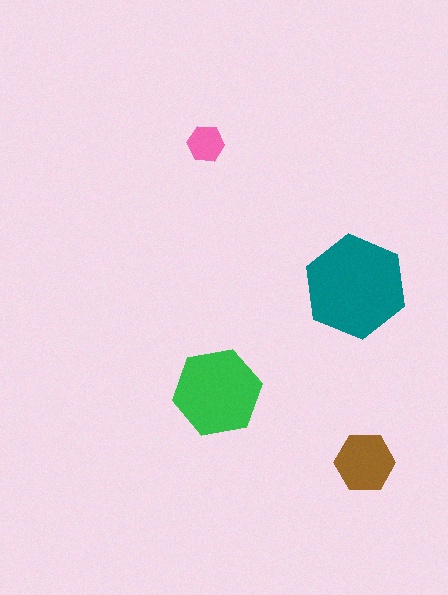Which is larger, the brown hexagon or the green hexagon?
The green one.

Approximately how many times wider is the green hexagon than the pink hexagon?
About 2.5 times wider.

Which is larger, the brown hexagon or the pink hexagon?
The brown one.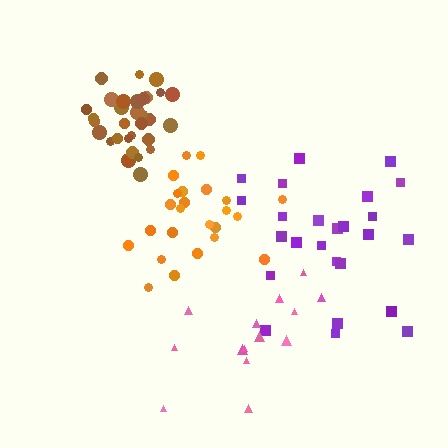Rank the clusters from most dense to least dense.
brown, orange, purple, pink.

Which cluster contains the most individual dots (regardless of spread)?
Brown (31).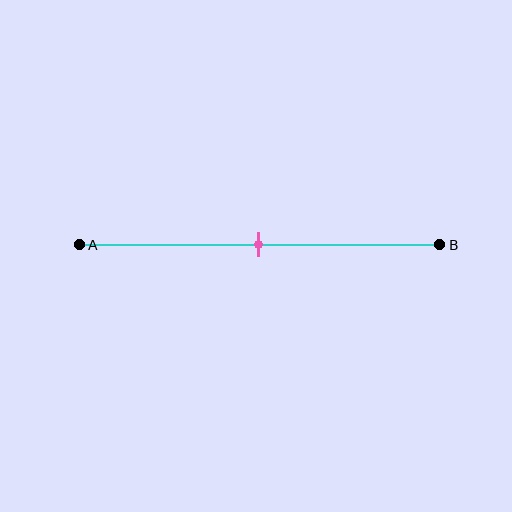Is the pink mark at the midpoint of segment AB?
Yes, the mark is approximately at the midpoint.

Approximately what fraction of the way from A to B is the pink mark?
The pink mark is approximately 50% of the way from A to B.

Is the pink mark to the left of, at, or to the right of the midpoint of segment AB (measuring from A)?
The pink mark is approximately at the midpoint of segment AB.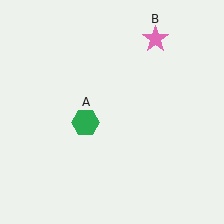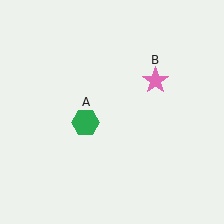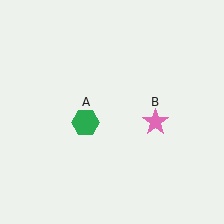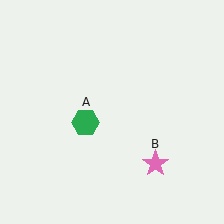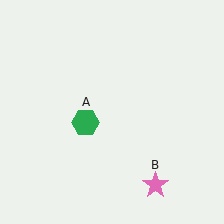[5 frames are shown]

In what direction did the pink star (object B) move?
The pink star (object B) moved down.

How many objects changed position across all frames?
1 object changed position: pink star (object B).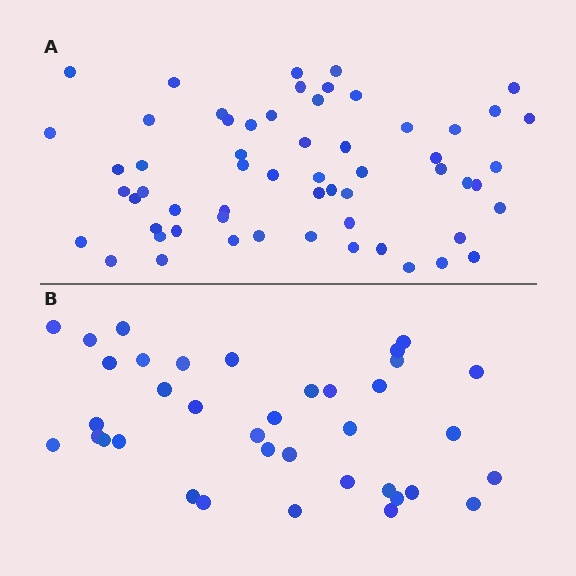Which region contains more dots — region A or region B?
Region A (the top region) has more dots.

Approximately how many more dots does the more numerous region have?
Region A has approximately 20 more dots than region B.